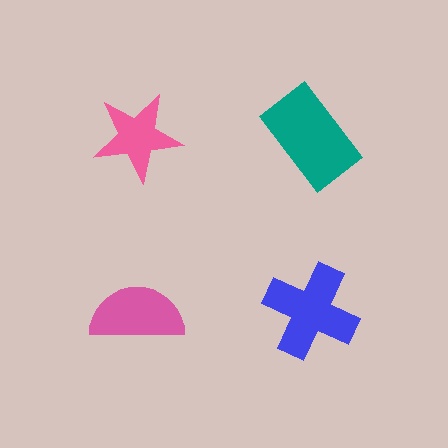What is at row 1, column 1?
A pink star.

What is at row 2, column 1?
A pink semicircle.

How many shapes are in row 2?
2 shapes.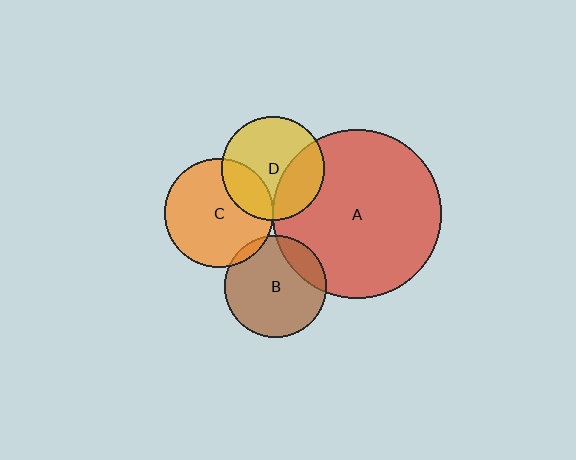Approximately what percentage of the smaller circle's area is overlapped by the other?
Approximately 15%.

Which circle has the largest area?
Circle A (red).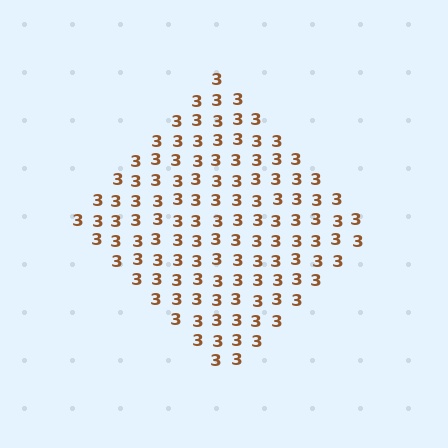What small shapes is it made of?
It is made of small digit 3's.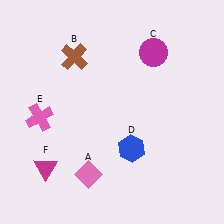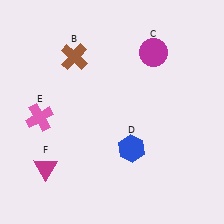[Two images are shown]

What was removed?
The pink diamond (A) was removed in Image 2.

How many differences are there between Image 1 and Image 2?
There is 1 difference between the two images.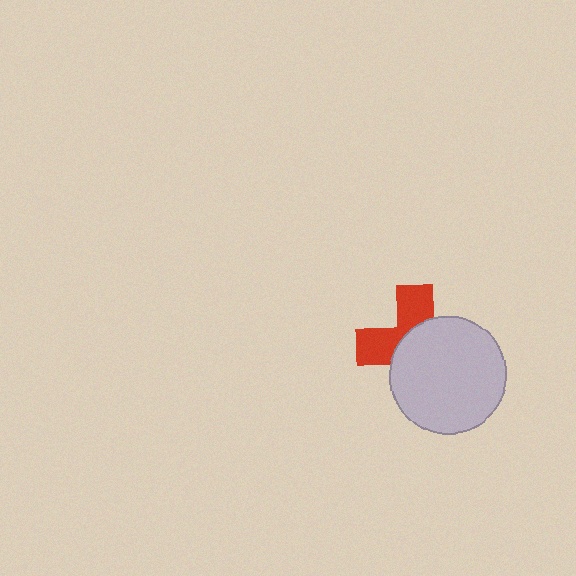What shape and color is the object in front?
The object in front is a light gray circle.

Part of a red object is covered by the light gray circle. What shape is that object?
It is a cross.